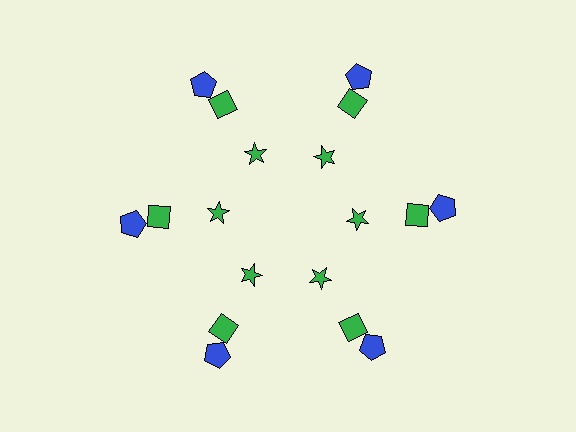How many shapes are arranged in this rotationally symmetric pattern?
There are 18 shapes, arranged in 6 groups of 3.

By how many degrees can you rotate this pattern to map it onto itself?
The pattern maps onto itself every 60 degrees of rotation.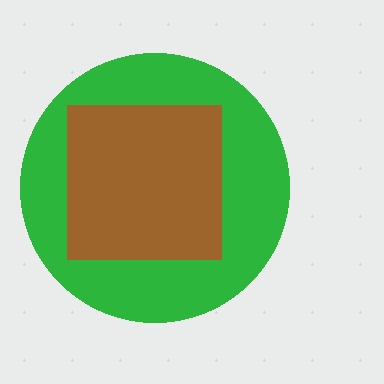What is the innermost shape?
The brown square.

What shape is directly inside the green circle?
The brown square.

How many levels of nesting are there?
2.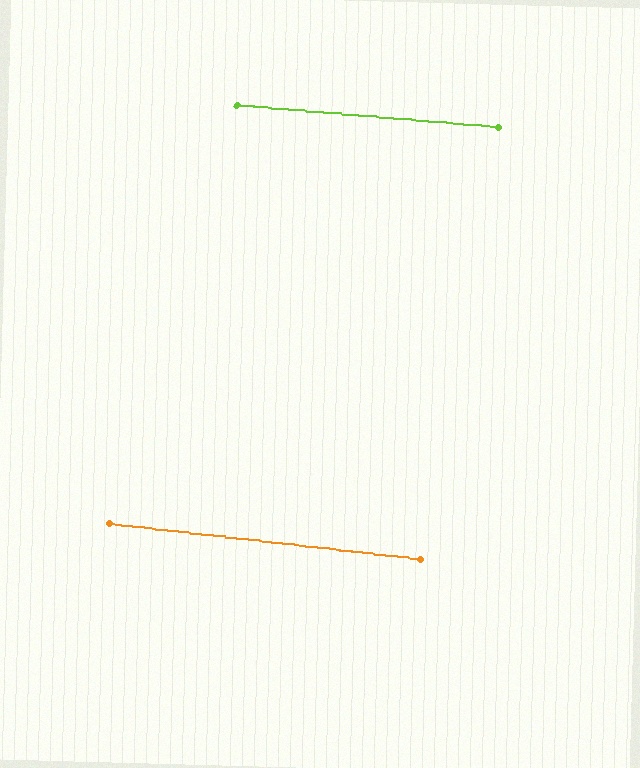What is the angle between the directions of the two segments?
Approximately 2 degrees.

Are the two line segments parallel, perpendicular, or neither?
Parallel — their directions differ by only 1.7°.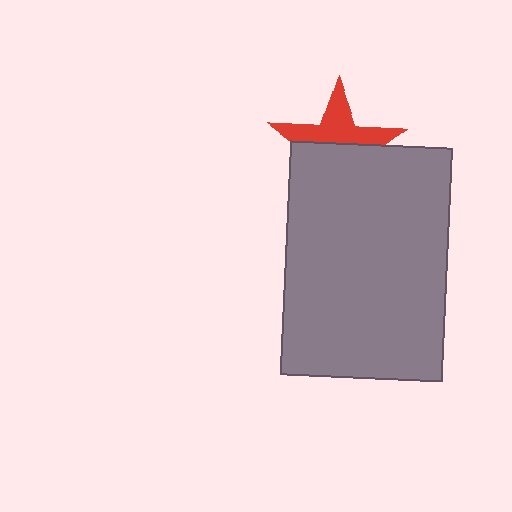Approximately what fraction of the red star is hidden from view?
Roughly 53% of the red star is hidden behind the gray rectangle.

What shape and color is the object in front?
The object in front is a gray rectangle.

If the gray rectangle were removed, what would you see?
You would see the complete red star.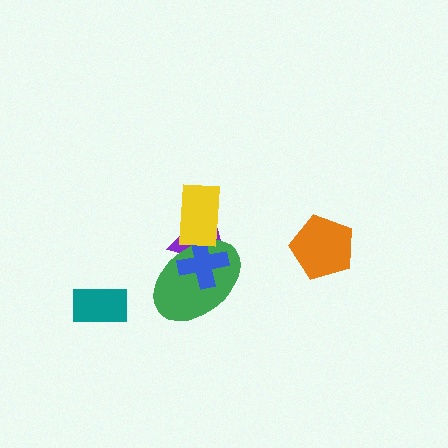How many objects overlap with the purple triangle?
3 objects overlap with the purple triangle.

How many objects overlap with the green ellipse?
3 objects overlap with the green ellipse.